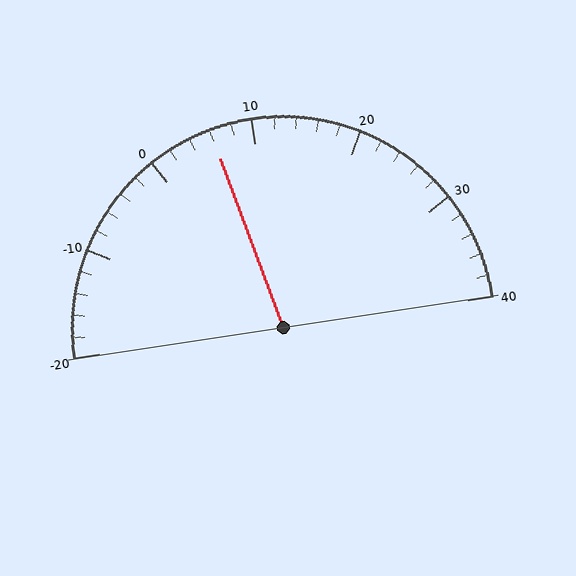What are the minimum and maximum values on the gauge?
The gauge ranges from -20 to 40.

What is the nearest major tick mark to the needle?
The nearest major tick mark is 10.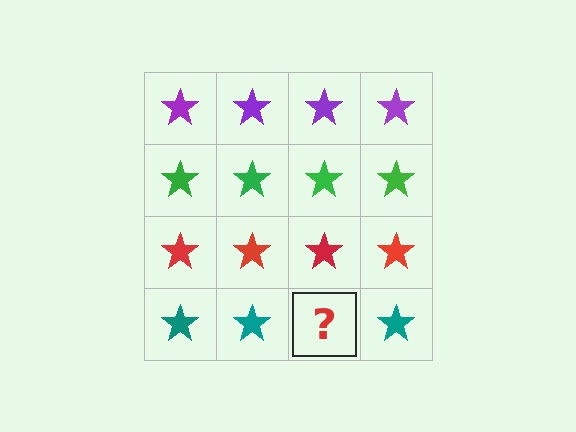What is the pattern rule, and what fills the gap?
The rule is that each row has a consistent color. The gap should be filled with a teal star.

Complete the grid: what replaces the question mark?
The question mark should be replaced with a teal star.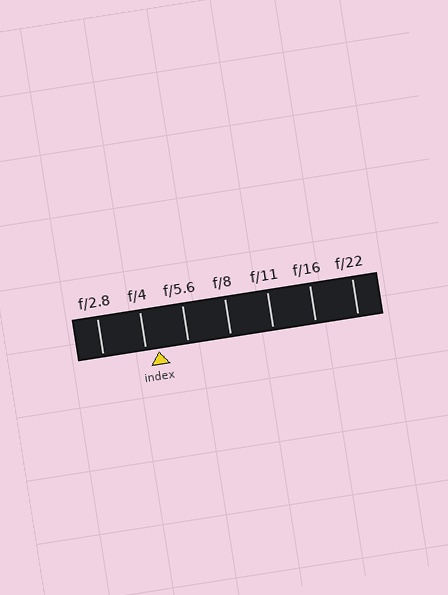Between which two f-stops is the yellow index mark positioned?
The index mark is between f/4 and f/5.6.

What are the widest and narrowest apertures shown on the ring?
The widest aperture shown is f/2.8 and the narrowest is f/22.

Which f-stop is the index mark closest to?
The index mark is closest to f/4.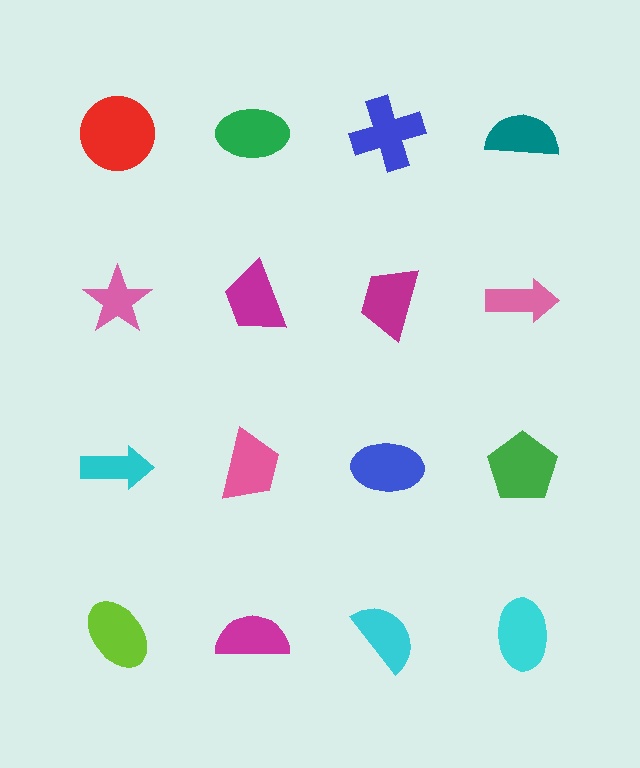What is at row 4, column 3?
A cyan semicircle.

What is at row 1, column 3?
A blue cross.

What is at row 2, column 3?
A magenta trapezoid.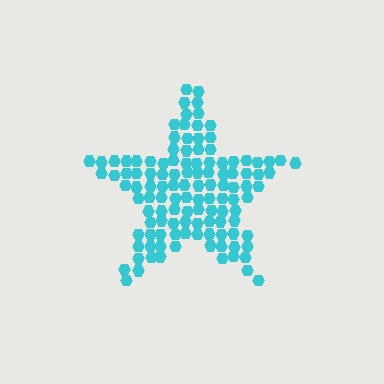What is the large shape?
The large shape is a star.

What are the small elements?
The small elements are hexagons.